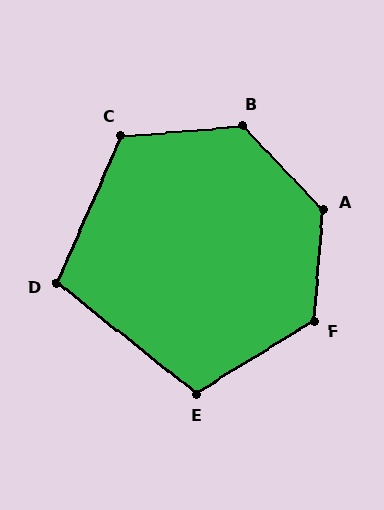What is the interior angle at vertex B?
Approximately 129 degrees (obtuse).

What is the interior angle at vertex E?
Approximately 110 degrees (obtuse).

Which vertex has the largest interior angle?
A, at approximately 132 degrees.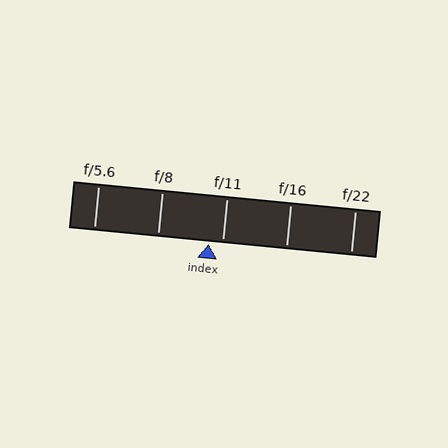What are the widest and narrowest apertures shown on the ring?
The widest aperture shown is f/5.6 and the narrowest is f/22.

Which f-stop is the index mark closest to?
The index mark is closest to f/11.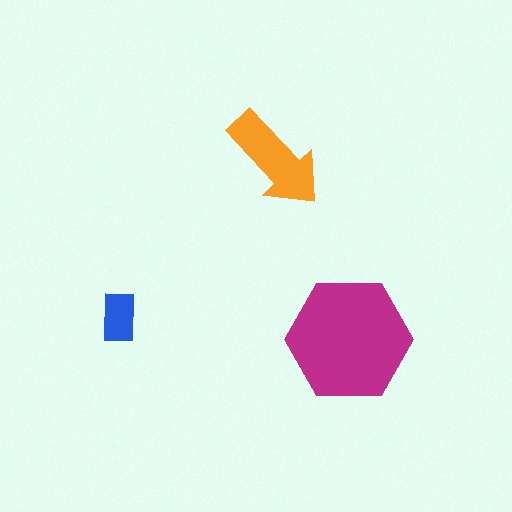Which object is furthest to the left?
The blue rectangle is leftmost.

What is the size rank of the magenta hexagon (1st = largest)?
1st.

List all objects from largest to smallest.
The magenta hexagon, the orange arrow, the blue rectangle.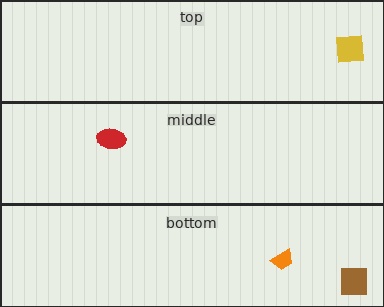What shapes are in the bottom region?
The orange trapezoid, the brown square.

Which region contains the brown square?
The bottom region.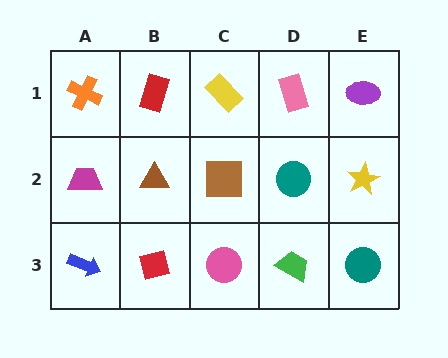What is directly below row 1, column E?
A yellow star.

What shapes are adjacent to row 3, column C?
A brown square (row 2, column C), a red square (row 3, column B), a green trapezoid (row 3, column D).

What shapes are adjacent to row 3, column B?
A brown triangle (row 2, column B), a blue arrow (row 3, column A), a pink circle (row 3, column C).